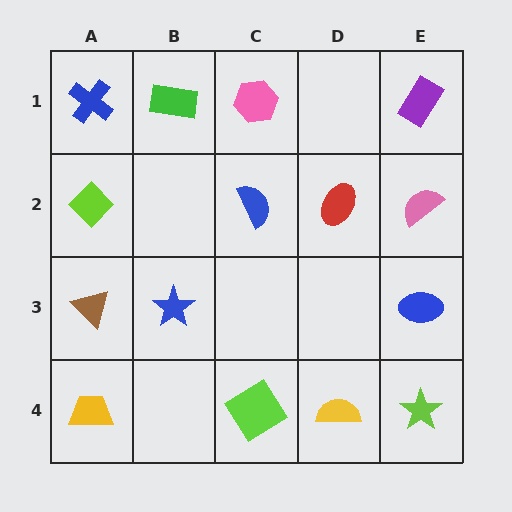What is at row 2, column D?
A red ellipse.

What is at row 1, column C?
A pink hexagon.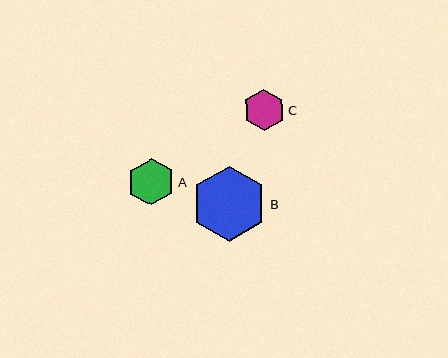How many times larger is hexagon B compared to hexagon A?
Hexagon B is approximately 1.6 times the size of hexagon A.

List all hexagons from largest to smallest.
From largest to smallest: B, A, C.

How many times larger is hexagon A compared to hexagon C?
Hexagon A is approximately 1.1 times the size of hexagon C.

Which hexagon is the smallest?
Hexagon C is the smallest with a size of approximately 41 pixels.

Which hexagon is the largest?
Hexagon B is the largest with a size of approximately 76 pixels.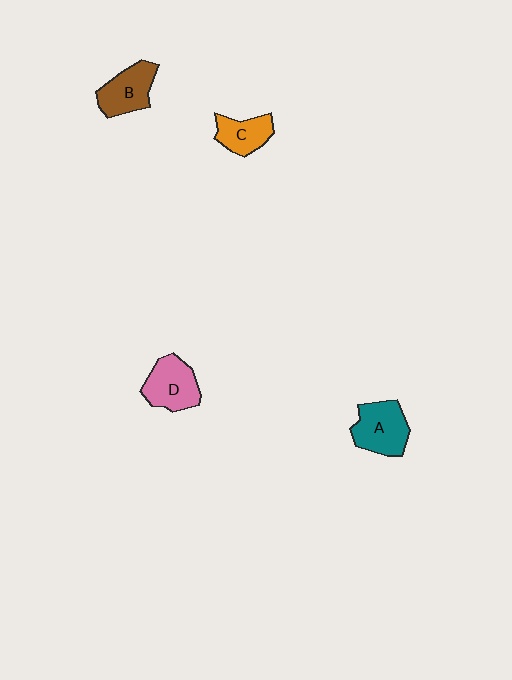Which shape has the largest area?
Shape A (teal).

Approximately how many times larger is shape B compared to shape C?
Approximately 1.2 times.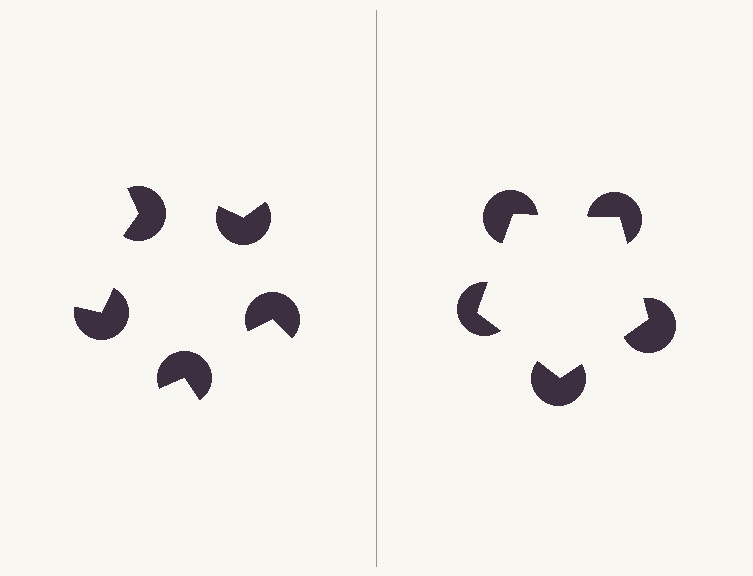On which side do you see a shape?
An illusory pentagon appears on the right side. On the left side the wedge cuts are rotated, so no coherent shape forms.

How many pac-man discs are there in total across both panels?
10 — 5 on each side.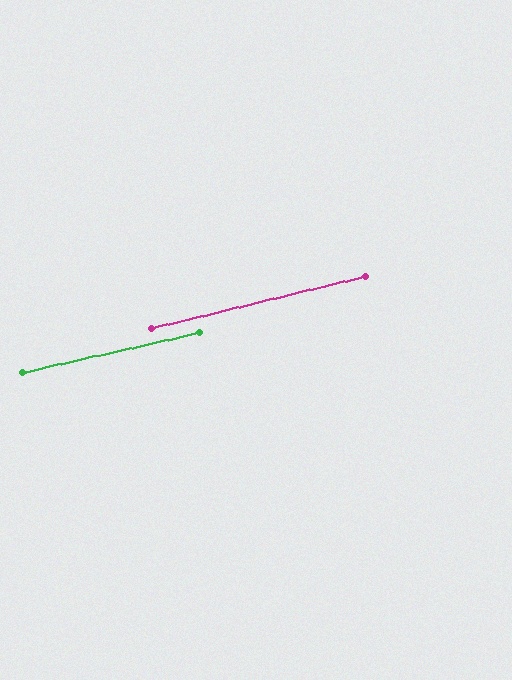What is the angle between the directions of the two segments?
Approximately 1 degree.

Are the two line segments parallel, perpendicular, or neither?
Parallel — their directions differ by only 1.1°.